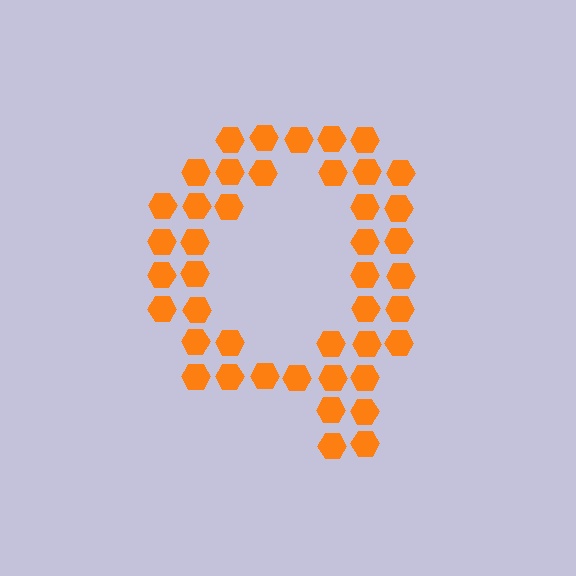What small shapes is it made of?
It is made of small hexagons.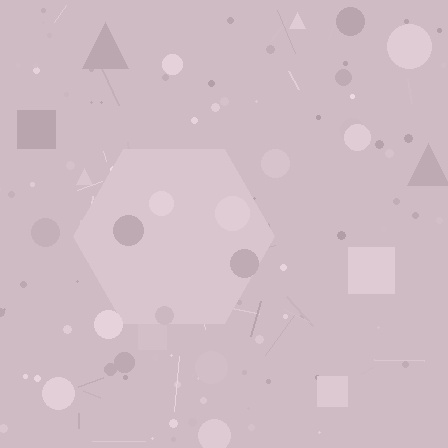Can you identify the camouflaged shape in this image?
The camouflaged shape is a hexagon.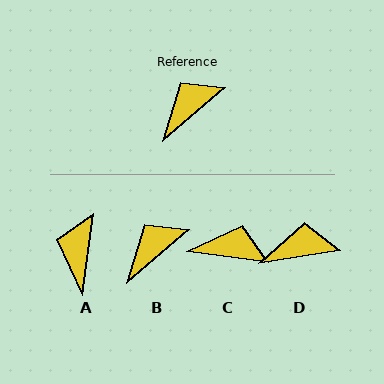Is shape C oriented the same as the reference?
No, it is off by about 48 degrees.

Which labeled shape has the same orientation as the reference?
B.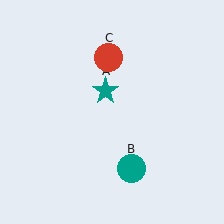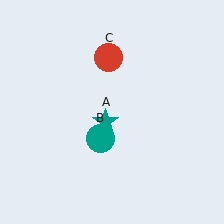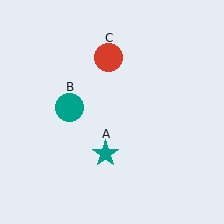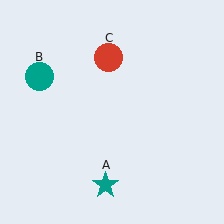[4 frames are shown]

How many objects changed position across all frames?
2 objects changed position: teal star (object A), teal circle (object B).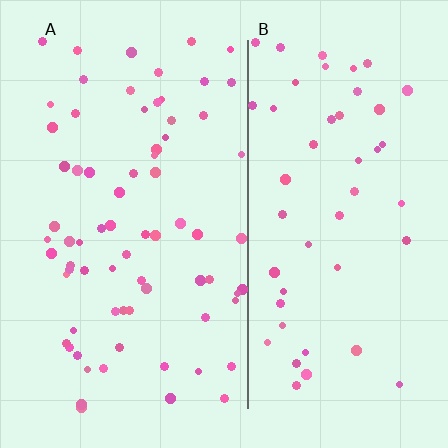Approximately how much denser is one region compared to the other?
Approximately 1.5× — region A over region B.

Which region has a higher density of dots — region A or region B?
A (the left).